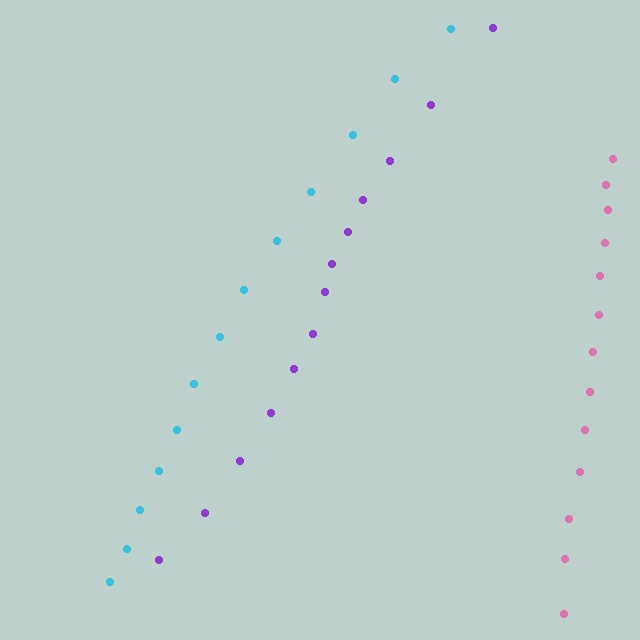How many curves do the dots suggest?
There are 3 distinct paths.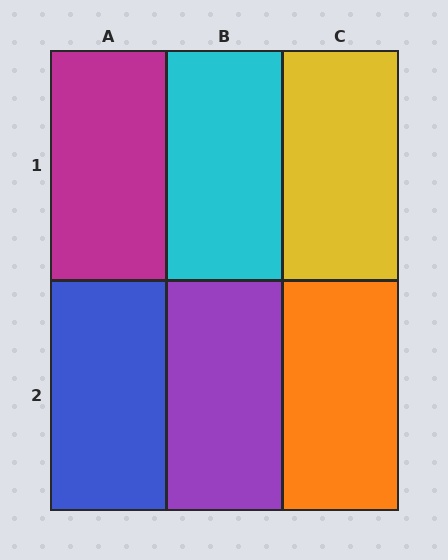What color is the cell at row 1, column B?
Cyan.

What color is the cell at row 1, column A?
Magenta.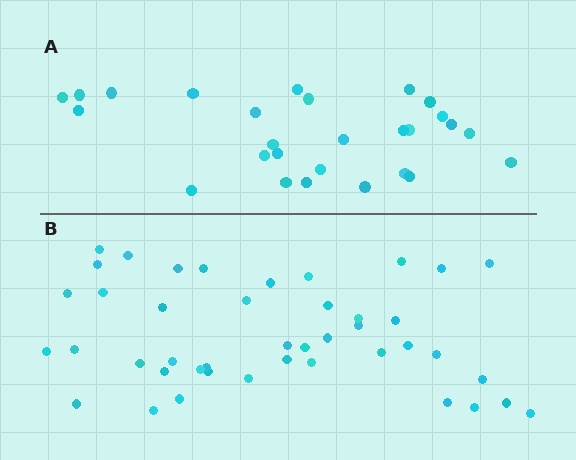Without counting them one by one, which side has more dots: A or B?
Region B (the bottom region) has more dots.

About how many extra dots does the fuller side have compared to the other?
Region B has approximately 15 more dots than region A.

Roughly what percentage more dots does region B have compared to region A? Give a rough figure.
About 60% more.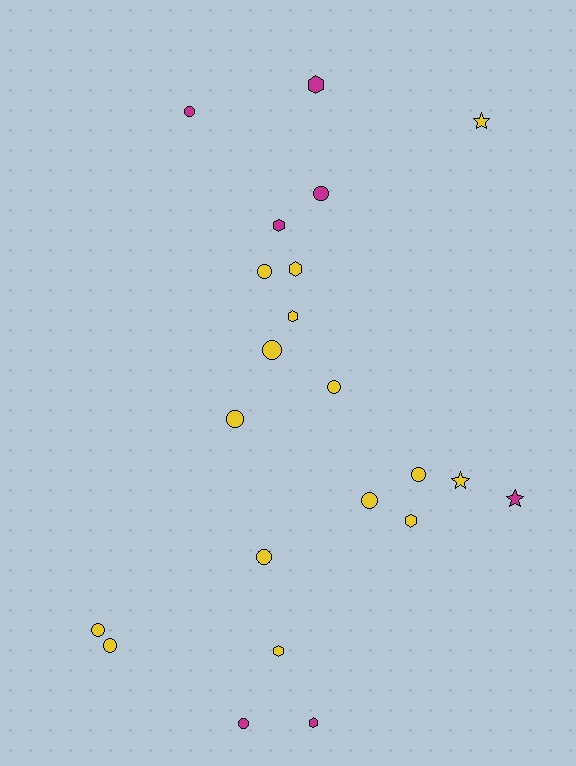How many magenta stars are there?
There is 1 magenta star.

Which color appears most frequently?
Yellow, with 15 objects.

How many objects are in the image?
There are 22 objects.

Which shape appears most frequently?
Circle, with 12 objects.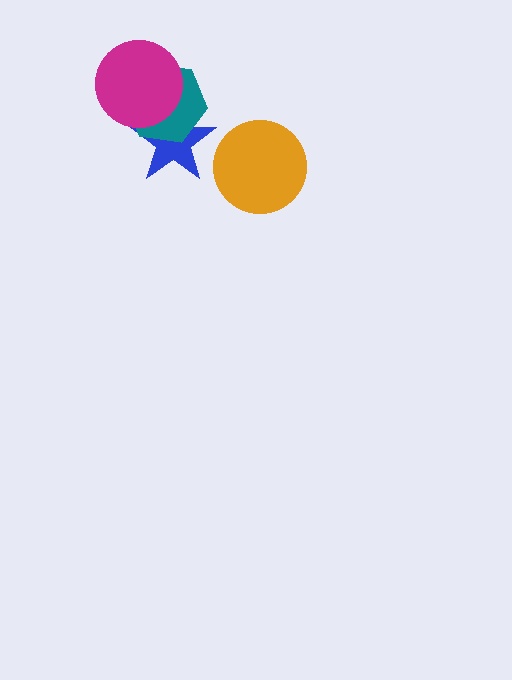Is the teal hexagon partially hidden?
Yes, it is partially covered by another shape.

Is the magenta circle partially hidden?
No, no other shape covers it.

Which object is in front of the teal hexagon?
The magenta circle is in front of the teal hexagon.